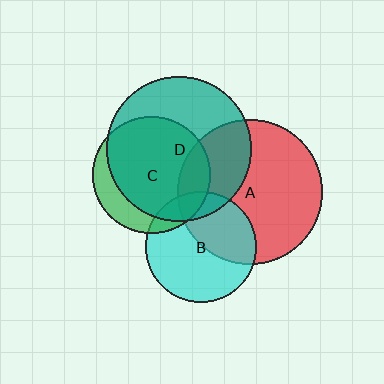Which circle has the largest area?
Circle A (red).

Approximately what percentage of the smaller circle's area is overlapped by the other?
Approximately 15%.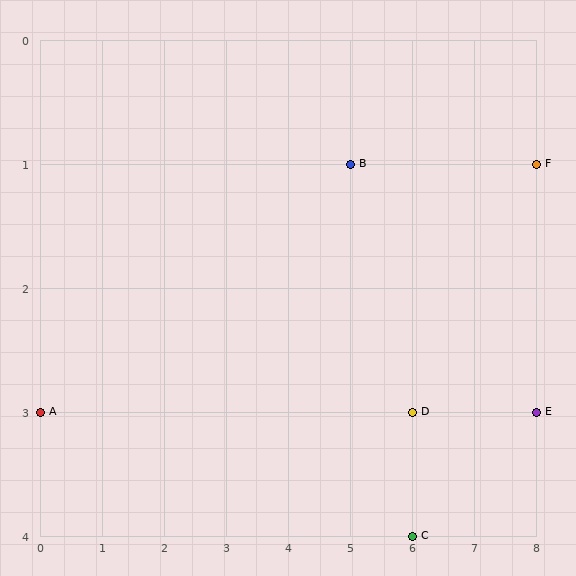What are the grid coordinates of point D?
Point D is at grid coordinates (6, 3).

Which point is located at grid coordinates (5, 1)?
Point B is at (5, 1).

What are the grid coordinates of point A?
Point A is at grid coordinates (0, 3).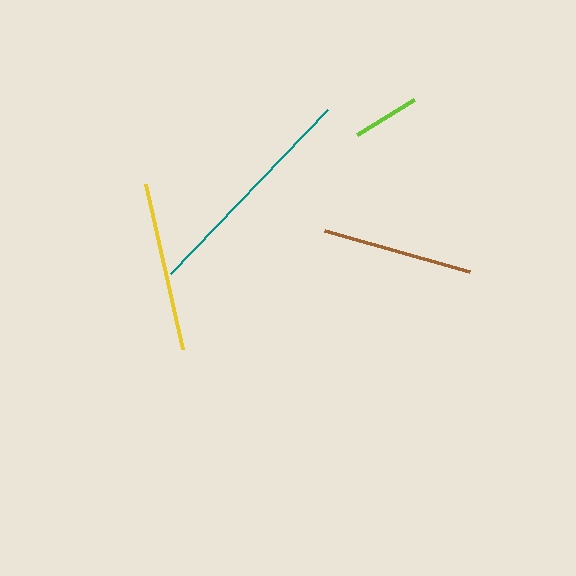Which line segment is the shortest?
The lime line is the shortest at approximately 67 pixels.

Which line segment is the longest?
The teal line is the longest at approximately 227 pixels.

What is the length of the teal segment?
The teal segment is approximately 227 pixels long.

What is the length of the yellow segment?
The yellow segment is approximately 169 pixels long.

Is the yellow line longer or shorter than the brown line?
The yellow line is longer than the brown line.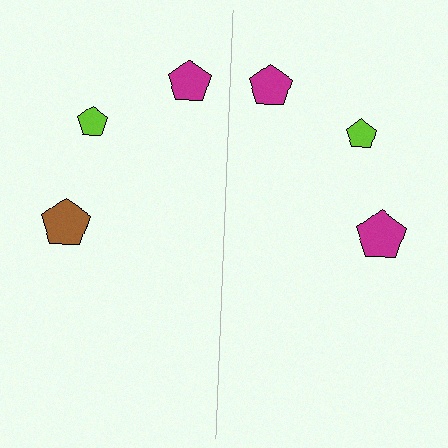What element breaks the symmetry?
The magenta pentagon on the right side breaks the symmetry — its mirror counterpart is brown.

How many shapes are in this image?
There are 6 shapes in this image.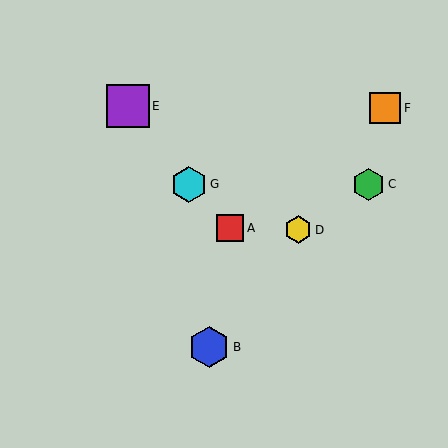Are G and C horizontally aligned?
Yes, both are at y≈184.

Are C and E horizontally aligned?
No, C is at y≈184 and E is at y≈106.